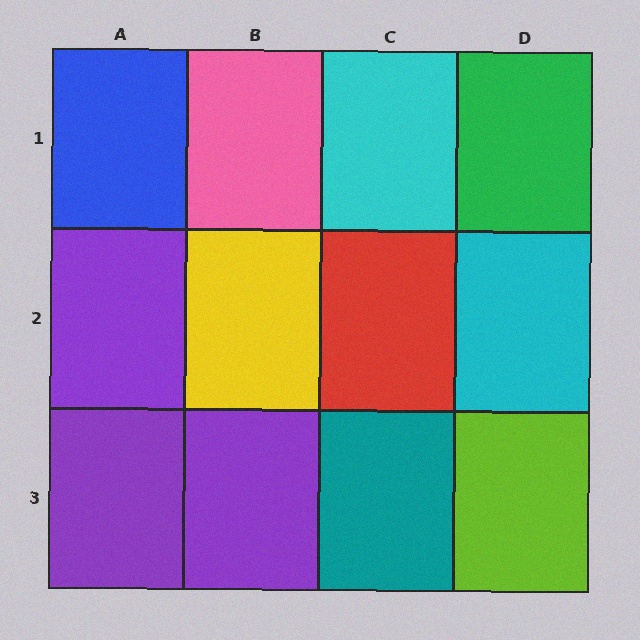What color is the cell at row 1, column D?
Green.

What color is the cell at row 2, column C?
Red.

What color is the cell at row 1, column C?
Cyan.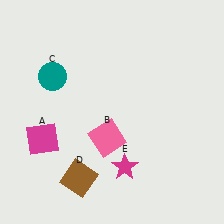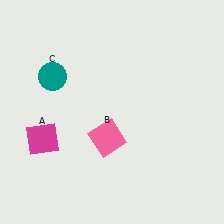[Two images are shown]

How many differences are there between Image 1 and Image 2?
There are 2 differences between the two images.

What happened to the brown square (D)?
The brown square (D) was removed in Image 2. It was in the bottom-left area of Image 1.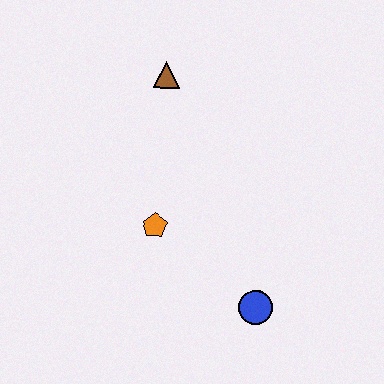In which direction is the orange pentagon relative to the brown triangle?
The orange pentagon is below the brown triangle.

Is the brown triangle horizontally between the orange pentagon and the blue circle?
Yes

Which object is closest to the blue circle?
The orange pentagon is closest to the blue circle.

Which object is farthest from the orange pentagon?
The brown triangle is farthest from the orange pentagon.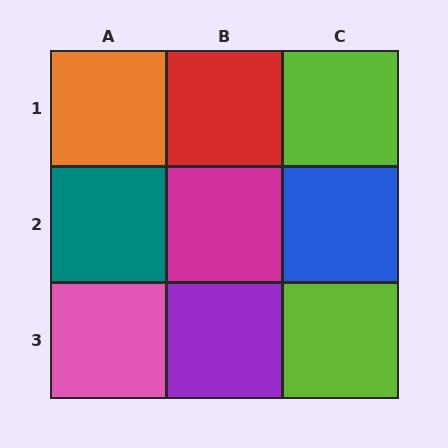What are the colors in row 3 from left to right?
Pink, purple, lime.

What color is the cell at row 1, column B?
Red.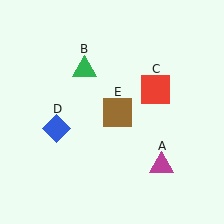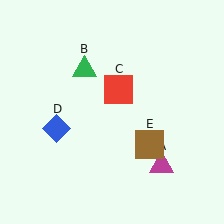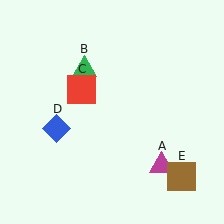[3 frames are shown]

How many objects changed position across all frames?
2 objects changed position: red square (object C), brown square (object E).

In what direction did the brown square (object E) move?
The brown square (object E) moved down and to the right.